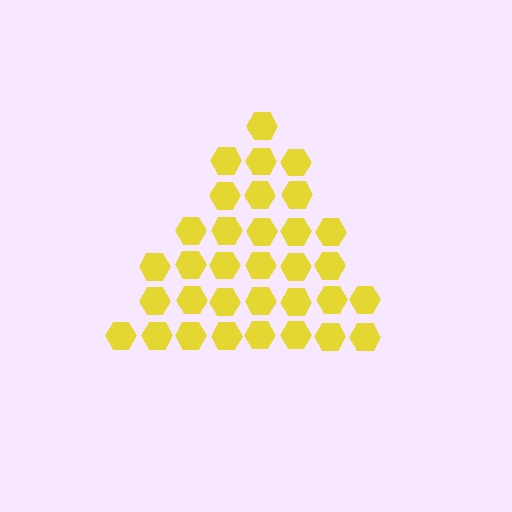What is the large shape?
The large shape is a triangle.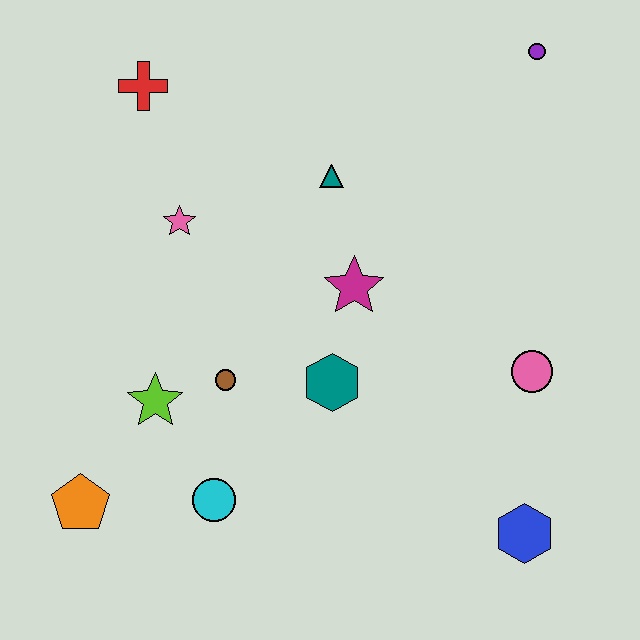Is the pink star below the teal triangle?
Yes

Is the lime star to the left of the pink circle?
Yes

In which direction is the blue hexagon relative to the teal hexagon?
The blue hexagon is to the right of the teal hexagon.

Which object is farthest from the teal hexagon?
The purple circle is farthest from the teal hexagon.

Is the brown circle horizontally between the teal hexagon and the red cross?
Yes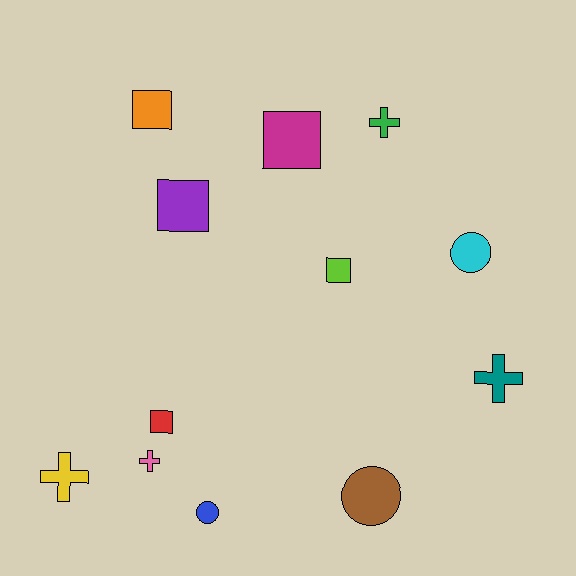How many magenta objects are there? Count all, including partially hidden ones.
There is 1 magenta object.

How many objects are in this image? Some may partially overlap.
There are 12 objects.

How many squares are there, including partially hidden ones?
There are 5 squares.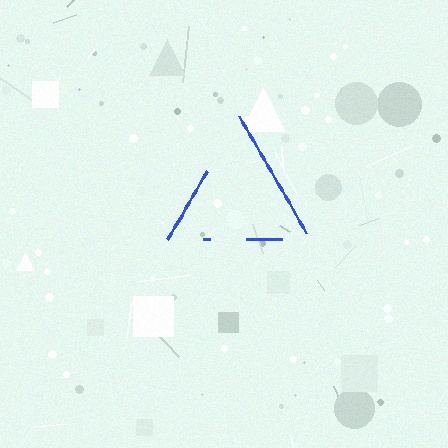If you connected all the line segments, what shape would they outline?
They would outline a triangle.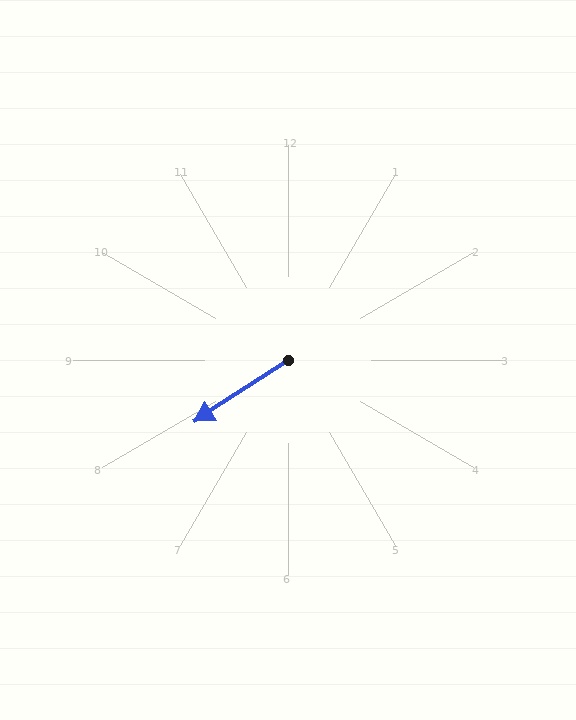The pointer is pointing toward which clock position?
Roughly 8 o'clock.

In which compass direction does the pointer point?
Southwest.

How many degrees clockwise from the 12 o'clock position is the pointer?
Approximately 237 degrees.